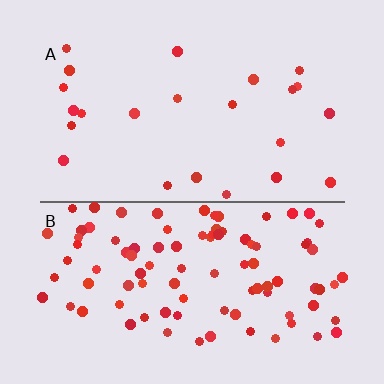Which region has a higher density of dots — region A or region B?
B (the bottom).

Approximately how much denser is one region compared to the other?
Approximately 4.0× — region B over region A.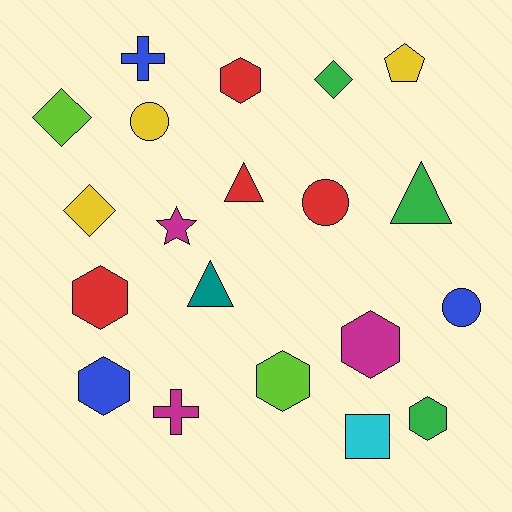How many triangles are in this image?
There are 3 triangles.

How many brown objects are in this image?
There are no brown objects.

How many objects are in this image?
There are 20 objects.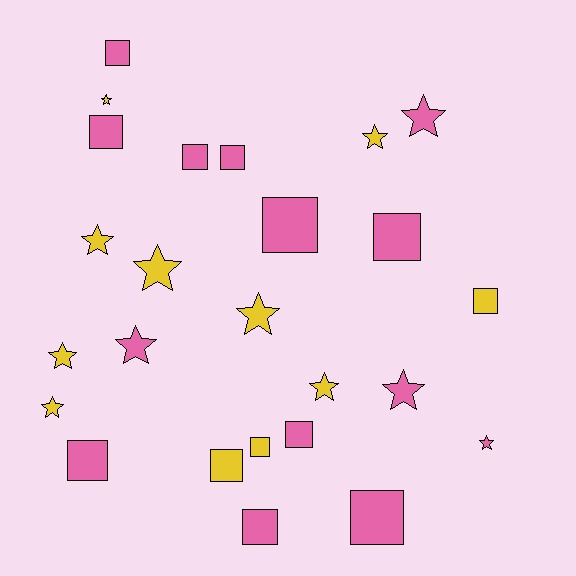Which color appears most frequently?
Pink, with 14 objects.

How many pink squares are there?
There are 10 pink squares.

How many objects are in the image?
There are 25 objects.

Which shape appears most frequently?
Square, with 13 objects.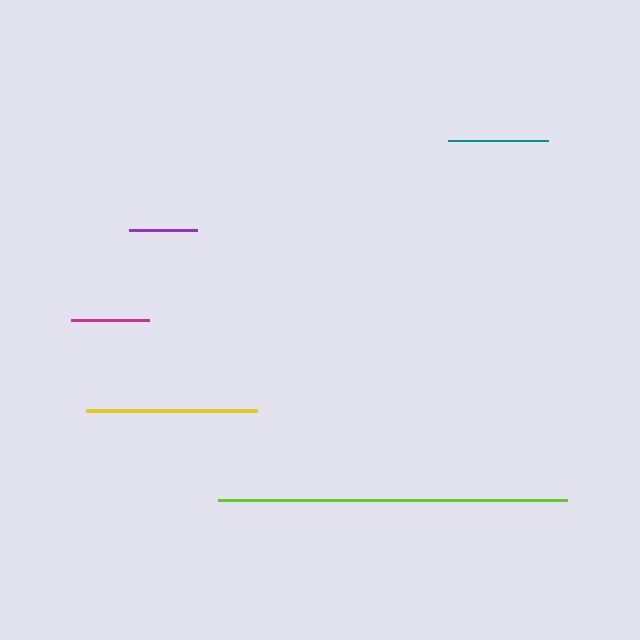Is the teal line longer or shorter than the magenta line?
The teal line is longer than the magenta line.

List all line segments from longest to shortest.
From longest to shortest: lime, yellow, teal, magenta, purple.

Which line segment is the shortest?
The purple line is the shortest at approximately 68 pixels.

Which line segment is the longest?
The lime line is the longest at approximately 348 pixels.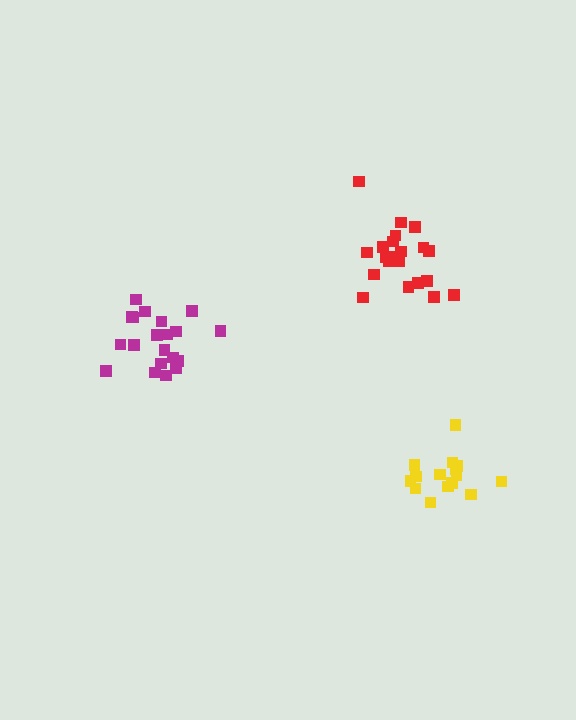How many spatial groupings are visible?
There are 3 spatial groupings.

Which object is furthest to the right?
The yellow cluster is rightmost.